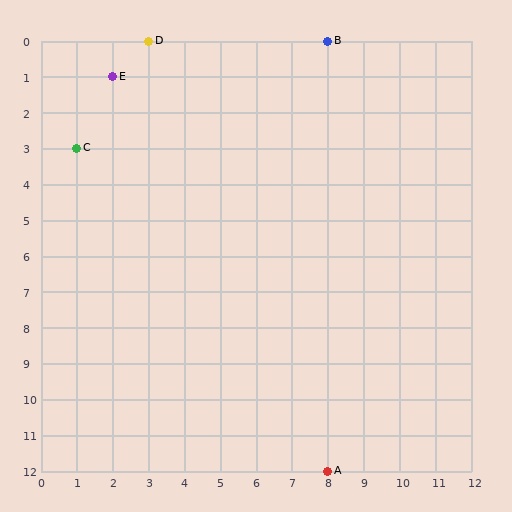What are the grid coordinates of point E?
Point E is at grid coordinates (2, 1).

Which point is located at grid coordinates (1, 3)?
Point C is at (1, 3).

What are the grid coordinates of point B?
Point B is at grid coordinates (8, 0).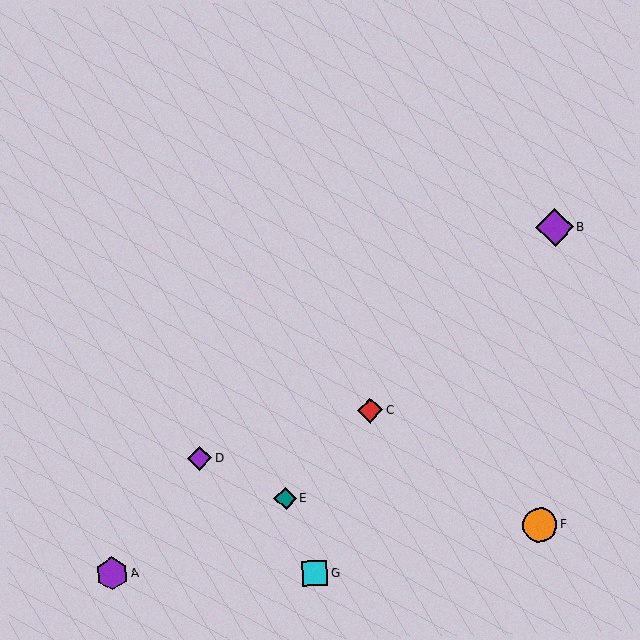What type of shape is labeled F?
Shape F is an orange circle.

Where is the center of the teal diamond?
The center of the teal diamond is at (285, 499).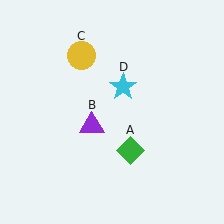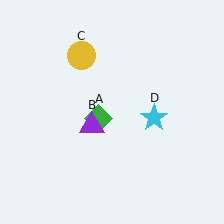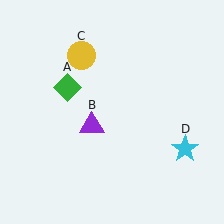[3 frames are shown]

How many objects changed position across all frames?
2 objects changed position: green diamond (object A), cyan star (object D).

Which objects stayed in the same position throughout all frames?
Purple triangle (object B) and yellow circle (object C) remained stationary.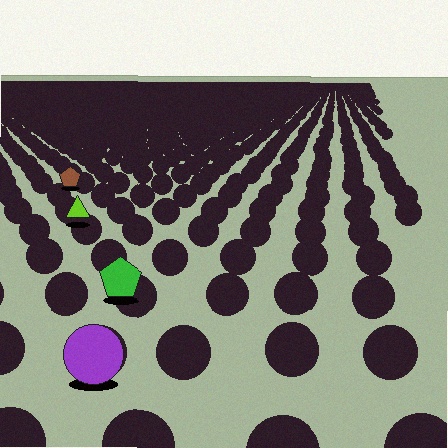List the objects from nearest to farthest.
From nearest to farthest: the purple circle, the green pentagon, the lime triangle, the brown pentagon.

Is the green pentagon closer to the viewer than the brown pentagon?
Yes. The green pentagon is closer — you can tell from the texture gradient: the ground texture is coarser near it.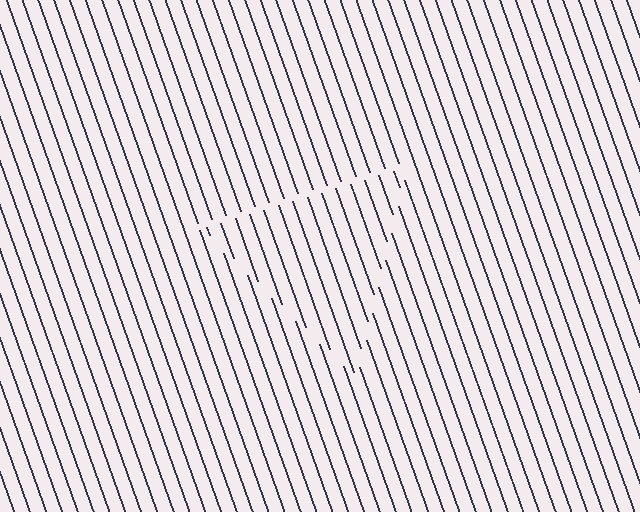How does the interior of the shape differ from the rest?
The interior of the shape contains the same grating, shifted by half a period — the contour is defined by the phase discontinuity where line-ends from the inner and outer gratings abut.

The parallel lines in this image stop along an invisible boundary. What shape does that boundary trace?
An illusory triangle. The interior of the shape contains the same grating, shifted by half a period — the contour is defined by the phase discontinuity where line-ends from the inner and outer gratings abut.